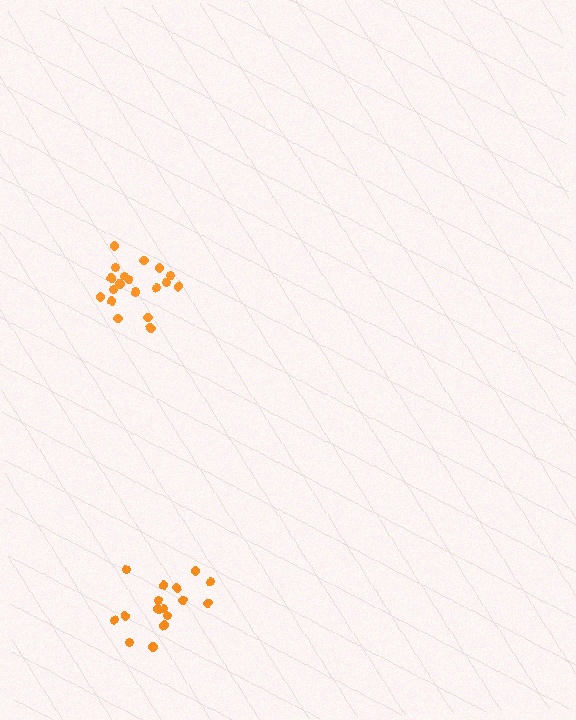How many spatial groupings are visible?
There are 2 spatial groupings.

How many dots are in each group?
Group 1: 16 dots, Group 2: 20 dots (36 total).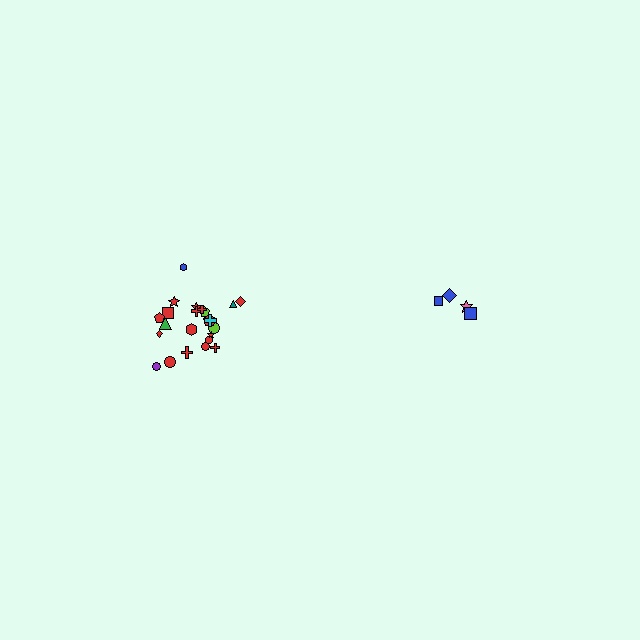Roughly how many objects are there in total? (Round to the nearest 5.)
Roughly 30 objects in total.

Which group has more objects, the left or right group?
The left group.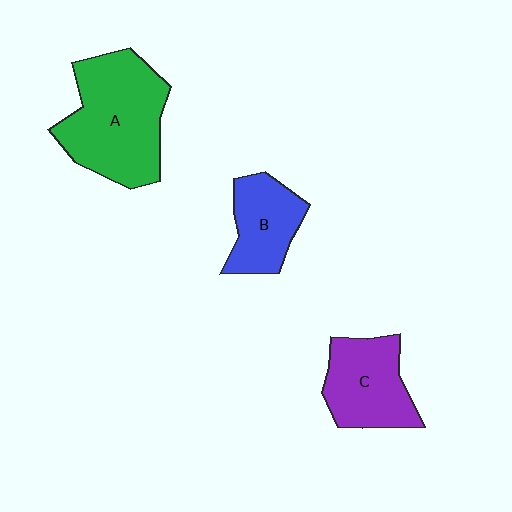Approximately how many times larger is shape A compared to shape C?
Approximately 1.6 times.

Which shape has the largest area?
Shape A (green).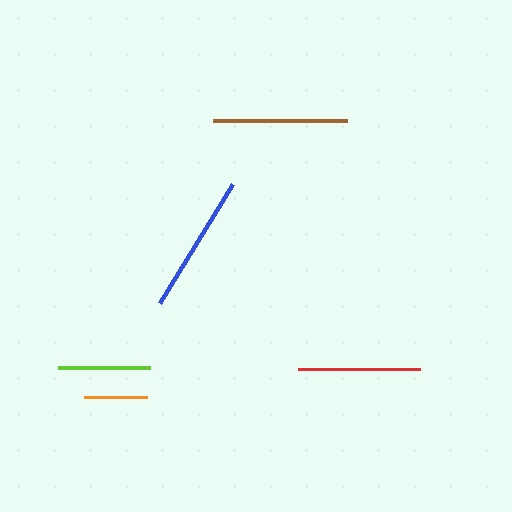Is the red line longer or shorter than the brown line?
The brown line is longer than the red line.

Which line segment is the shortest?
The orange line is the shortest at approximately 63 pixels.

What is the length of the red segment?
The red segment is approximately 123 pixels long.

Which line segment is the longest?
The blue line is the longest at approximately 140 pixels.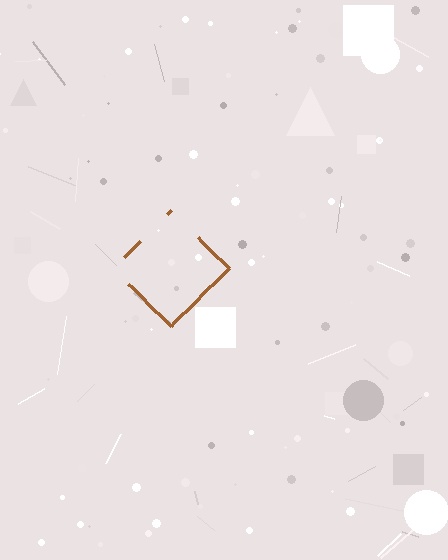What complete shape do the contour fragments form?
The contour fragments form a diamond.